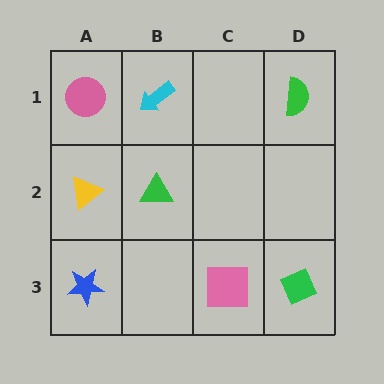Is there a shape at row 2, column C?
No, that cell is empty.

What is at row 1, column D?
A green semicircle.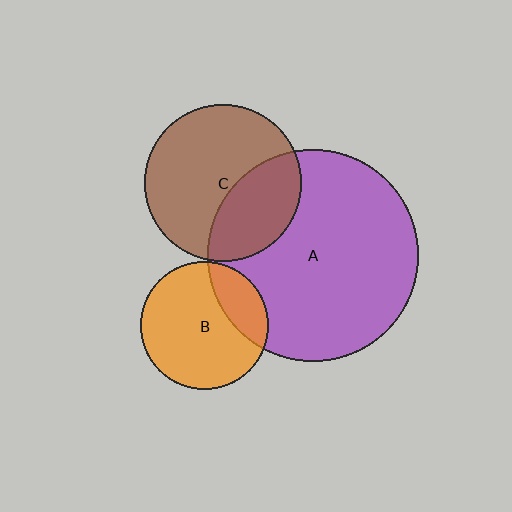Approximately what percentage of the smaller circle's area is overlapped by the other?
Approximately 25%.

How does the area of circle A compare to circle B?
Approximately 2.7 times.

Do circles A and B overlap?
Yes.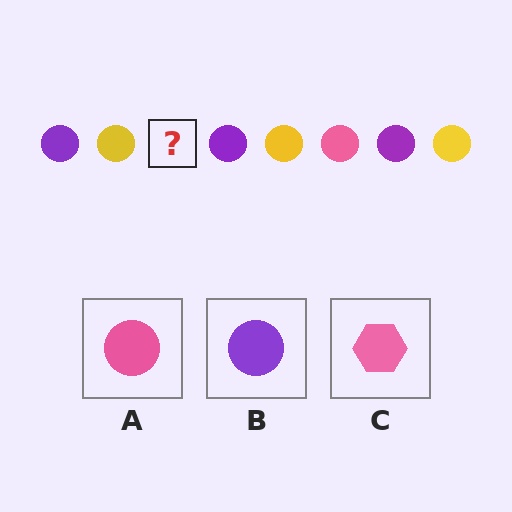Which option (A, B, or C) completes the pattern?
A.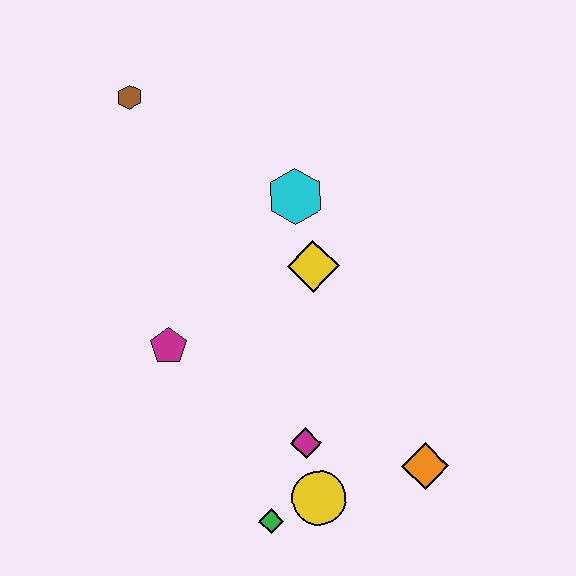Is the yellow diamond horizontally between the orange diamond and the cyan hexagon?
Yes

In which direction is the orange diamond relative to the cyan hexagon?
The orange diamond is below the cyan hexagon.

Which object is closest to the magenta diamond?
The yellow circle is closest to the magenta diamond.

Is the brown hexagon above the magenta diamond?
Yes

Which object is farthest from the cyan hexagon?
The green diamond is farthest from the cyan hexagon.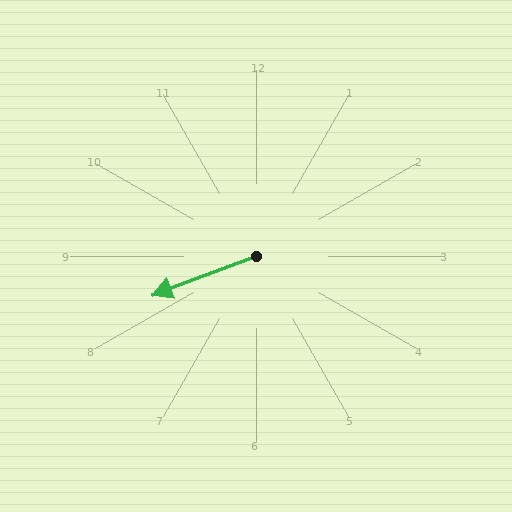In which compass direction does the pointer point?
West.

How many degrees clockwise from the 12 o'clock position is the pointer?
Approximately 249 degrees.